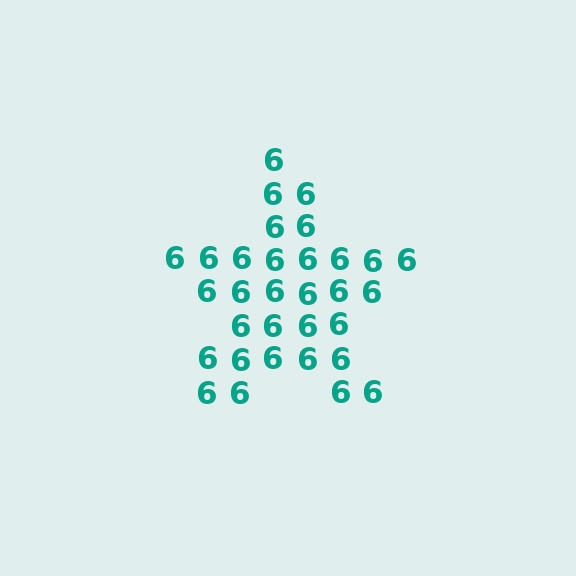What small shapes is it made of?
It is made of small digit 6's.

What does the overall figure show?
The overall figure shows a star.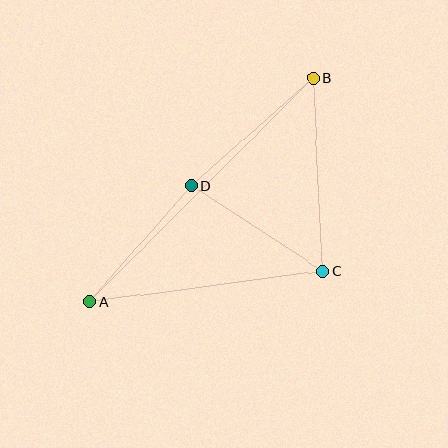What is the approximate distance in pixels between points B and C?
The distance between B and C is approximately 193 pixels.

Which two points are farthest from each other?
Points A and B are farthest from each other.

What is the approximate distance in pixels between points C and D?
The distance between C and D is approximately 156 pixels.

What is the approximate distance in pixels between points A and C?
The distance between A and C is approximately 235 pixels.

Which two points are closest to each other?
Points A and D are closest to each other.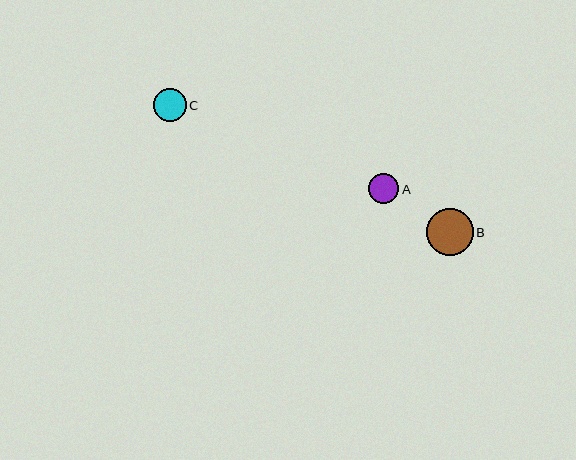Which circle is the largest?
Circle B is the largest with a size of approximately 47 pixels.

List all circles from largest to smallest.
From largest to smallest: B, C, A.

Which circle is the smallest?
Circle A is the smallest with a size of approximately 30 pixels.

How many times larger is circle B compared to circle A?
Circle B is approximately 1.6 times the size of circle A.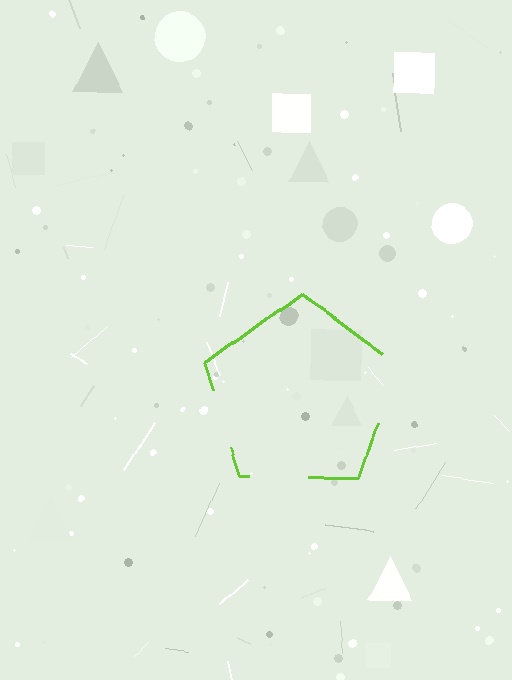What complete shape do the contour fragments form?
The contour fragments form a pentagon.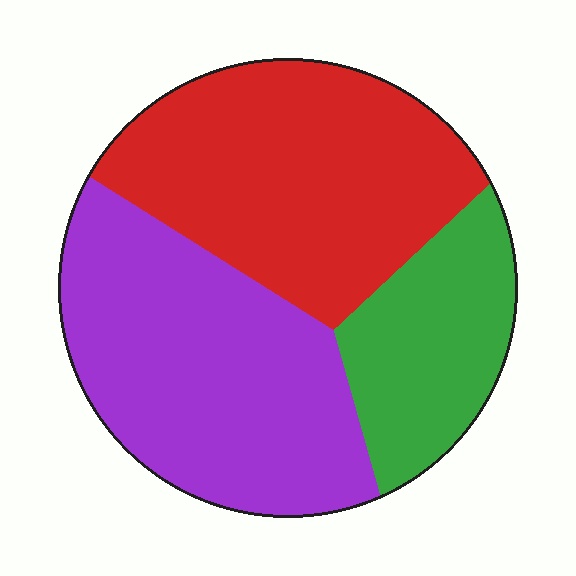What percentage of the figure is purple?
Purple covers 41% of the figure.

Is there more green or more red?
Red.